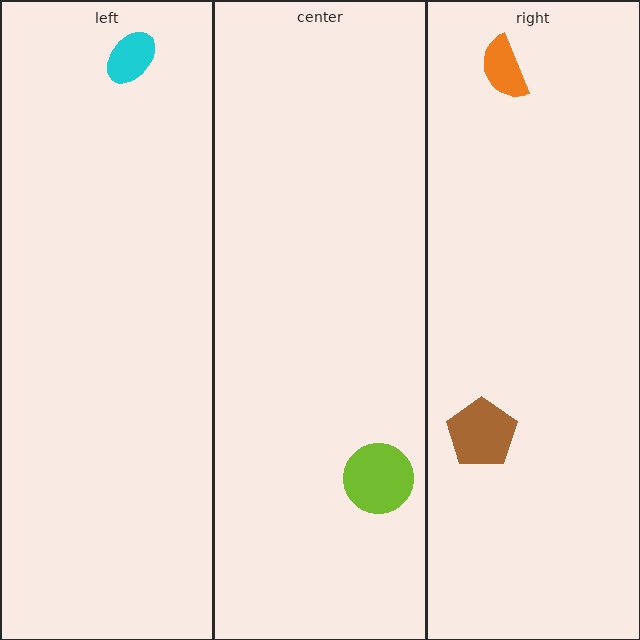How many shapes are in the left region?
1.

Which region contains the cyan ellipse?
The left region.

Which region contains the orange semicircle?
The right region.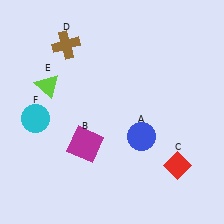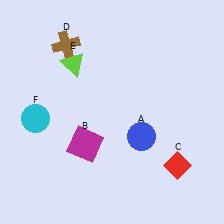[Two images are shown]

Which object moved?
The lime triangle (E) moved right.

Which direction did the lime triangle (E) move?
The lime triangle (E) moved right.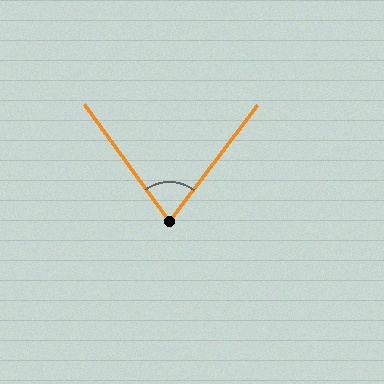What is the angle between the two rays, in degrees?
Approximately 73 degrees.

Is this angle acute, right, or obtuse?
It is acute.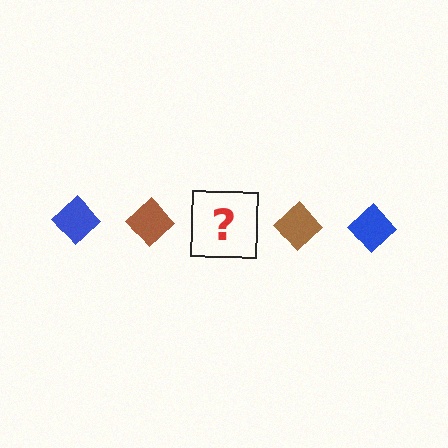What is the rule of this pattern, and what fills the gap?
The rule is that the pattern cycles through blue, brown diamonds. The gap should be filled with a blue diamond.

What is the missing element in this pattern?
The missing element is a blue diamond.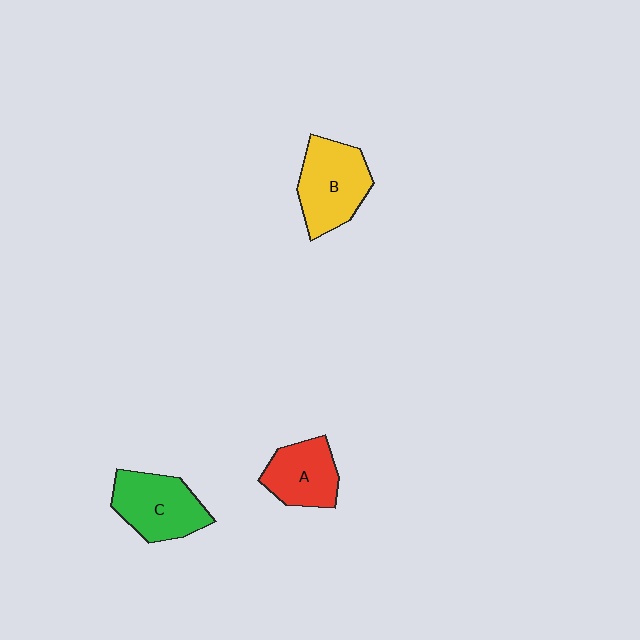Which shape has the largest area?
Shape B (yellow).